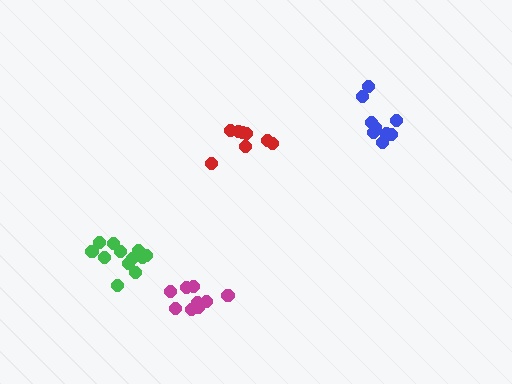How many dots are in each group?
Group 1: 10 dots, Group 2: 8 dots, Group 3: 12 dots, Group 4: 9 dots (39 total).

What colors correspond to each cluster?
The clusters are colored: magenta, red, green, blue.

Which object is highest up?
The blue cluster is topmost.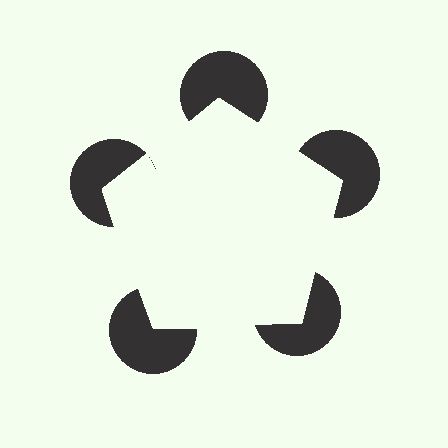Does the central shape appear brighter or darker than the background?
It typically appears slightly brighter than the background, even though no actual brightness change is drawn.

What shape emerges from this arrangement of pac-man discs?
An illusory pentagon — its edges are inferred from the aligned wedge cuts in the pac-man discs, not physically drawn.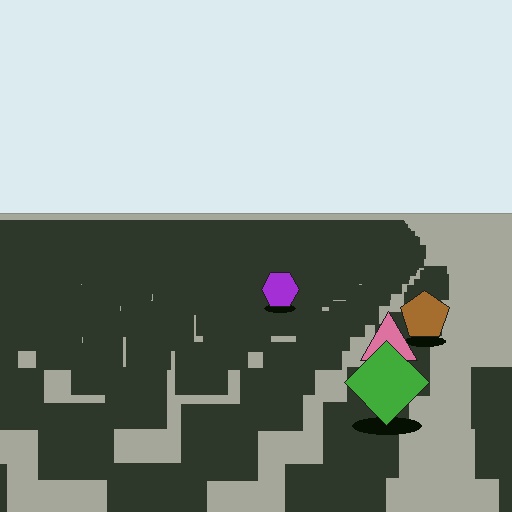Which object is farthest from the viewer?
The purple hexagon is farthest from the viewer. It appears smaller and the ground texture around it is denser.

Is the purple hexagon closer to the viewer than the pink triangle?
No. The pink triangle is closer — you can tell from the texture gradient: the ground texture is coarser near it.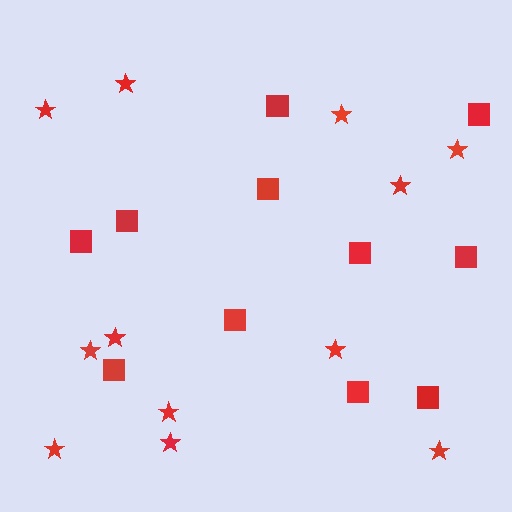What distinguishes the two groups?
There are 2 groups: one group of stars (12) and one group of squares (11).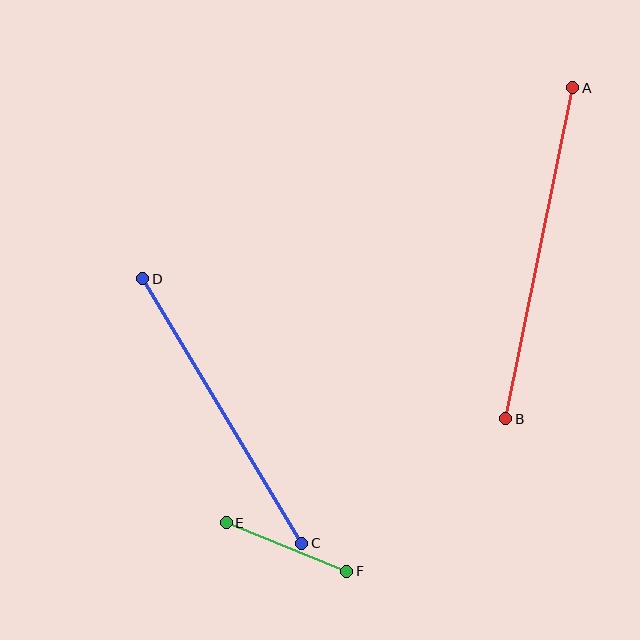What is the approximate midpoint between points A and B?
The midpoint is at approximately (539, 253) pixels.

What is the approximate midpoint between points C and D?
The midpoint is at approximately (222, 411) pixels.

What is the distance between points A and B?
The distance is approximately 338 pixels.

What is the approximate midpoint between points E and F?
The midpoint is at approximately (287, 547) pixels.